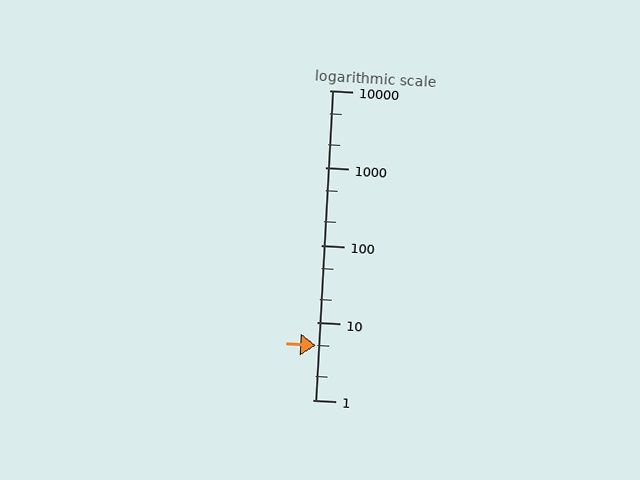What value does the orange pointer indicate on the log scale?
The pointer indicates approximately 5.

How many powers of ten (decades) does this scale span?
The scale spans 4 decades, from 1 to 10000.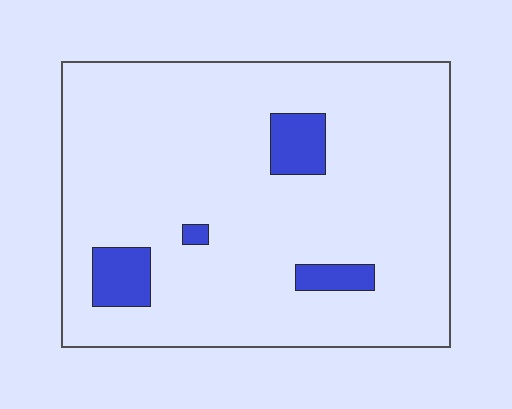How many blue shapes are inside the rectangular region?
4.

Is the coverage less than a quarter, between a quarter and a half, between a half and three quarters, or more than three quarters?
Less than a quarter.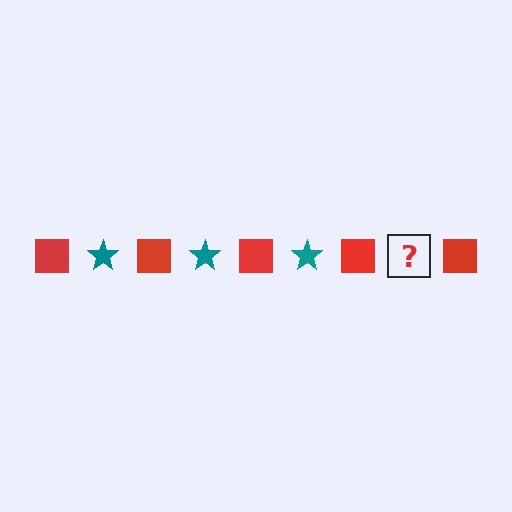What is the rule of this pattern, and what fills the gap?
The rule is that the pattern alternates between red square and teal star. The gap should be filled with a teal star.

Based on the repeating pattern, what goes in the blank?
The blank should be a teal star.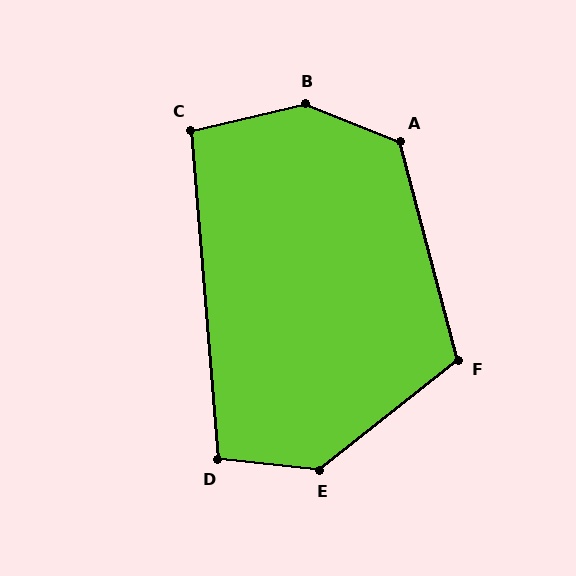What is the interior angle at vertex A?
Approximately 126 degrees (obtuse).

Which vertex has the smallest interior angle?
C, at approximately 98 degrees.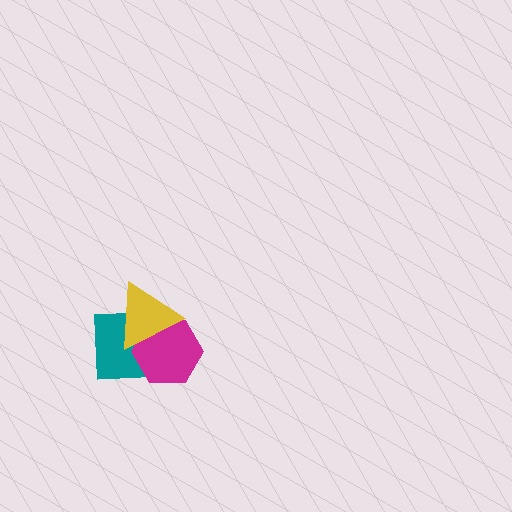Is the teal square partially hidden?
Yes, it is partially covered by another shape.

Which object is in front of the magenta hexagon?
The yellow triangle is in front of the magenta hexagon.